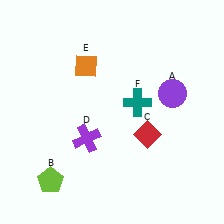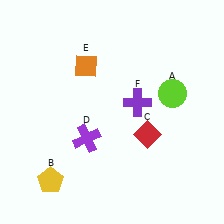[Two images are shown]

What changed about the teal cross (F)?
In Image 1, F is teal. In Image 2, it changed to purple.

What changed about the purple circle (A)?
In Image 1, A is purple. In Image 2, it changed to lime.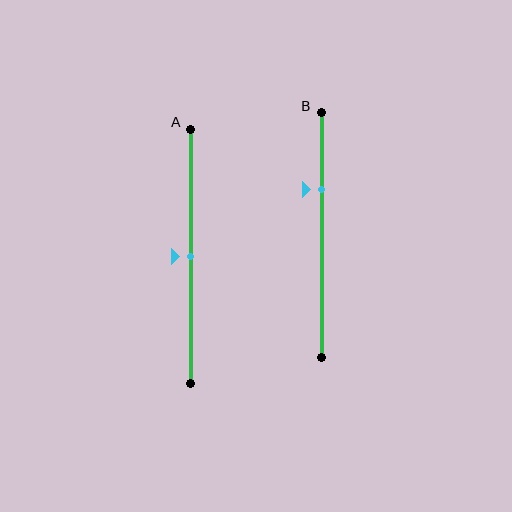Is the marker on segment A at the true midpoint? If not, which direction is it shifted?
Yes, the marker on segment A is at the true midpoint.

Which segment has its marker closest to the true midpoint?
Segment A has its marker closest to the true midpoint.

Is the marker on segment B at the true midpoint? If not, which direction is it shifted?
No, the marker on segment B is shifted upward by about 18% of the segment length.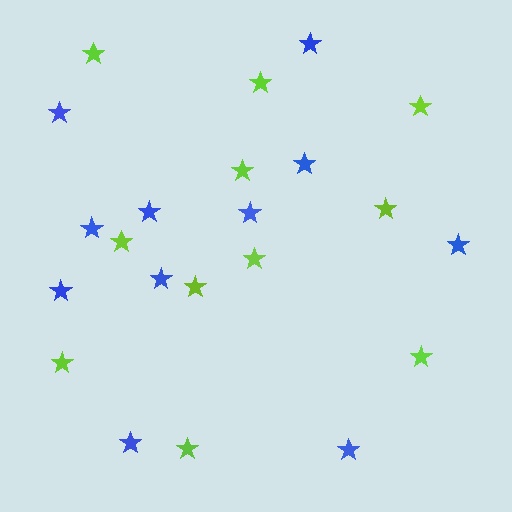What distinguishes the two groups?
There are 2 groups: one group of lime stars (11) and one group of blue stars (11).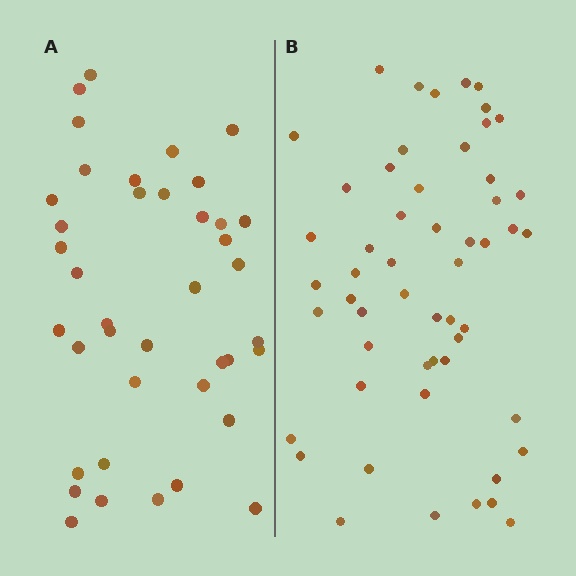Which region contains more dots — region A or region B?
Region B (the right region) has more dots.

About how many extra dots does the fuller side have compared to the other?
Region B has approximately 15 more dots than region A.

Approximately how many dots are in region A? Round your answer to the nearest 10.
About 40 dots.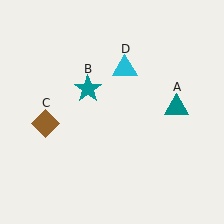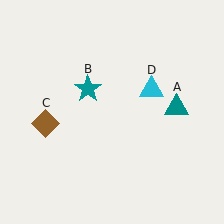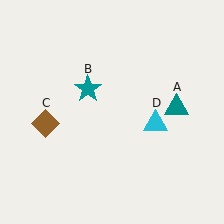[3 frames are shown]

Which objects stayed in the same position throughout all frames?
Teal triangle (object A) and teal star (object B) and brown diamond (object C) remained stationary.